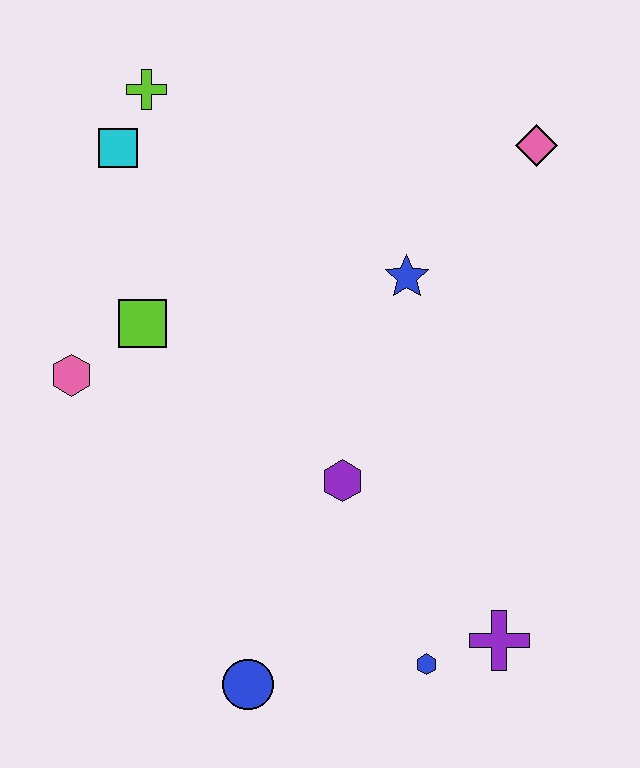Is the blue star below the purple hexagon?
No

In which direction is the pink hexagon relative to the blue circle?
The pink hexagon is above the blue circle.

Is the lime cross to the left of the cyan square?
No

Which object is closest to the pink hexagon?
The lime square is closest to the pink hexagon.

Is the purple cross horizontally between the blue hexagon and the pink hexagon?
No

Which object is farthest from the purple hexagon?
The lime cross is farthest from the purple hexagon.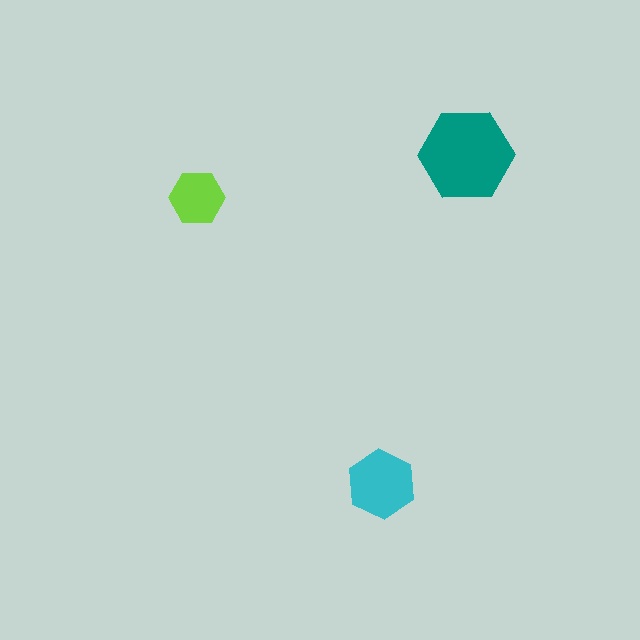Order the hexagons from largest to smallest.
the teal one, the cyan one, the lime one.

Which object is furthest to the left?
The lime hexagon is leftmost.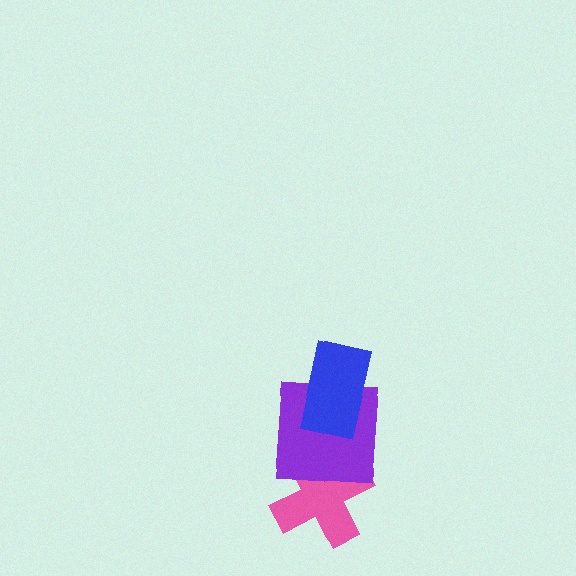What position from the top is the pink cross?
The pink cross is 3rd from the top.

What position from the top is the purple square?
The purple square is 2nd from the top.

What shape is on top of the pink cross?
The purple square is on top of the pink cross.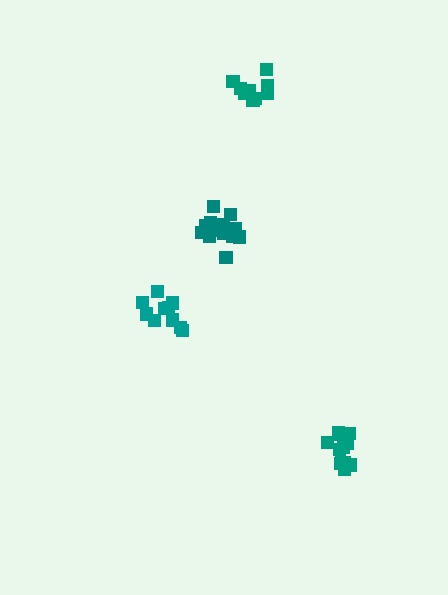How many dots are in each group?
Group 1: 9 dots, Group 2: 12 dots, Group 3: 10 dots, Group 4: 13 dots (44 total).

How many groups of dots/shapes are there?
There are 4 groups.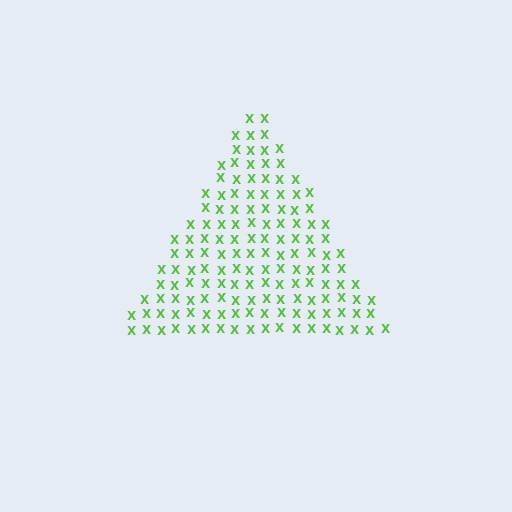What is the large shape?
The large shape is a triangle.